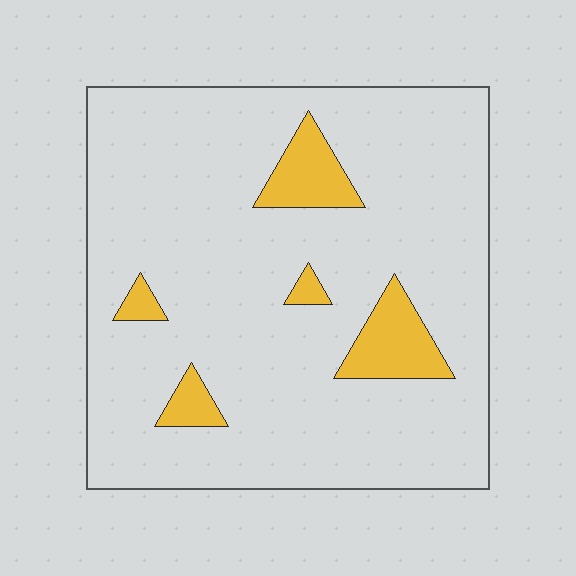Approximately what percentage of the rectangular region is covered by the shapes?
Approximately 10%.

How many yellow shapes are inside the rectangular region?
5.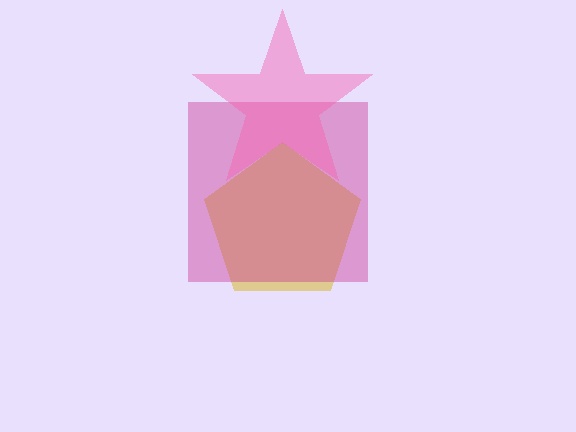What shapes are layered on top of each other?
The layered shapes are: a yellow pentagon, a magenta square, a pink star.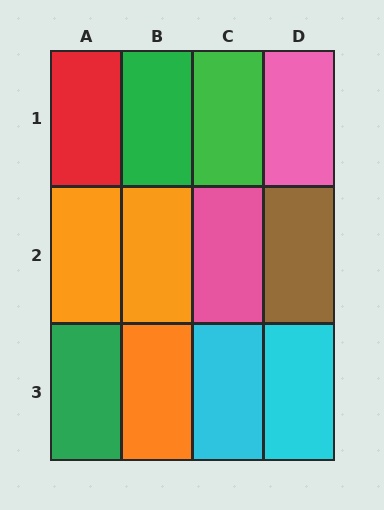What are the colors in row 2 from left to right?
Orange, orange, pink, brown.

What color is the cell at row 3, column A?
Green.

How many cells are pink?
2 cells are pink.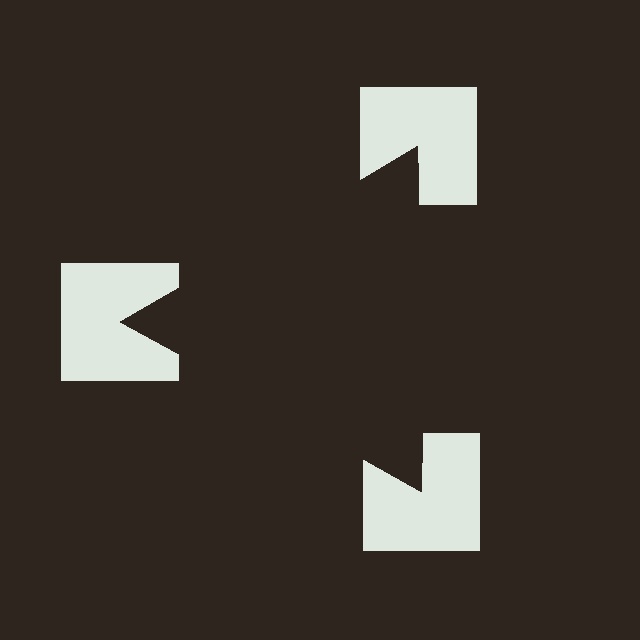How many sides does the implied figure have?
3 sides.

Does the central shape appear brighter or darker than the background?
It typically appears slightly darker than the background, even though no actual brightness change is drawn.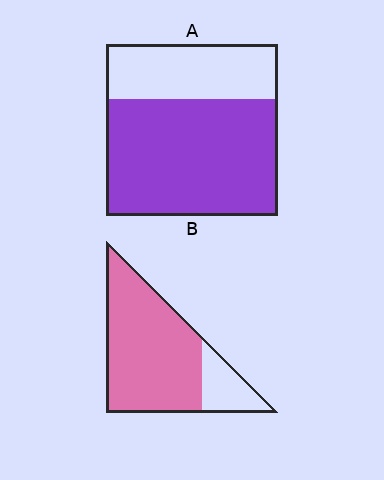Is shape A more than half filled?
Yes.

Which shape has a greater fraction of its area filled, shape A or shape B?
Shape B.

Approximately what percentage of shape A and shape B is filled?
A is approximately 70% and B is approximately 80%.